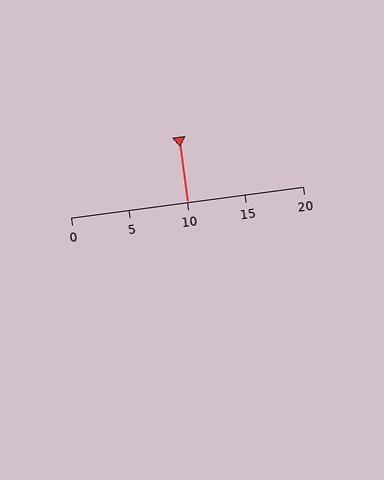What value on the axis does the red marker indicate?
The marker indicates approximately 10.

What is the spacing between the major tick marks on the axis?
The major ticks are spaced 5 apart.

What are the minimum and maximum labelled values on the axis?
The axis runs from 0 to 20.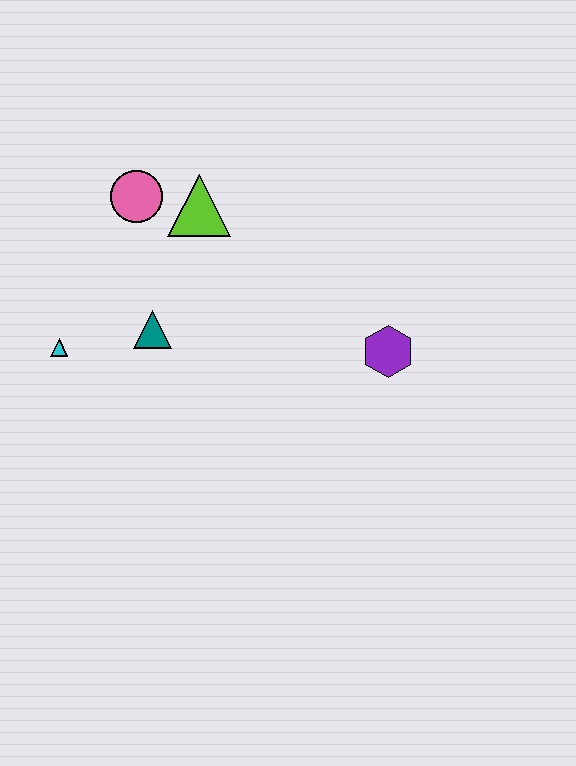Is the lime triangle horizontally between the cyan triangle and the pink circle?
No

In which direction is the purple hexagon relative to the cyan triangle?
The purple hexagon is to the right of the cyan triangle.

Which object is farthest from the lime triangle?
The purple hexagon is farthest from the lime triangle.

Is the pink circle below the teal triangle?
No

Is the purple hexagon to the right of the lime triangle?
Yes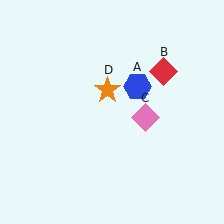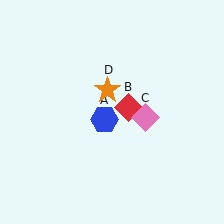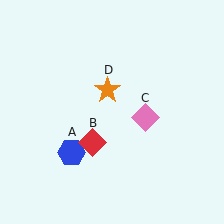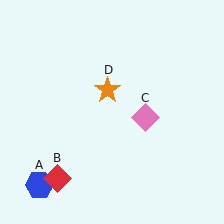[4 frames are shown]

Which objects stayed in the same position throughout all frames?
Pink diamond (object C) and orange star (object D) remained stationary.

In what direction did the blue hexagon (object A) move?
The blue hexagon (object A) moved down and to the left.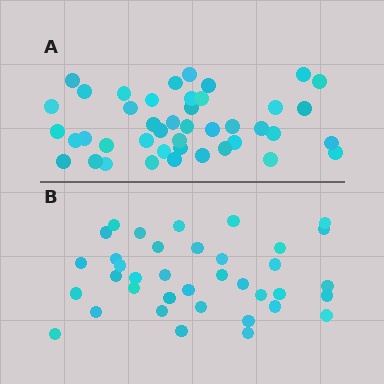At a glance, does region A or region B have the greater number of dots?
Region A (the top region) has more dots.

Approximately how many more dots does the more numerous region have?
Region A has about 6 more dots than region B.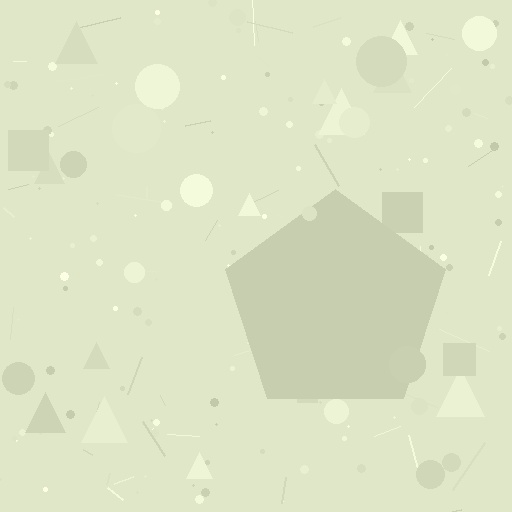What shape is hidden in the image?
A pentagon is hidden in the image.